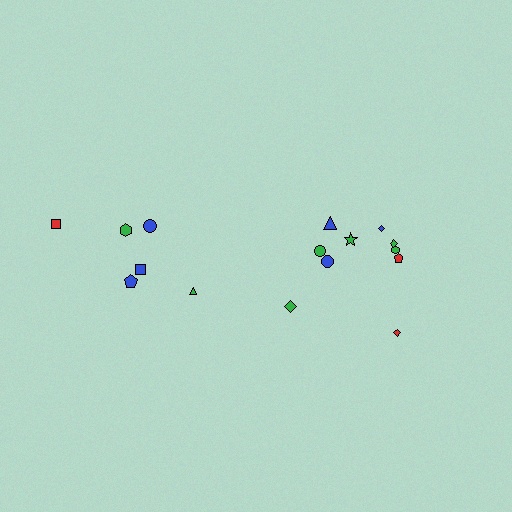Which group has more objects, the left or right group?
The right group.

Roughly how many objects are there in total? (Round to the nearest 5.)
Roughly 15 objects in total.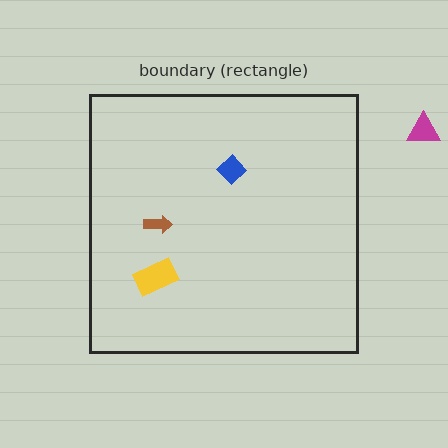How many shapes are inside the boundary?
3 inside, 1 outside.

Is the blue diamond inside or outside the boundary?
Inside.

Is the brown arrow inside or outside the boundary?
Inside.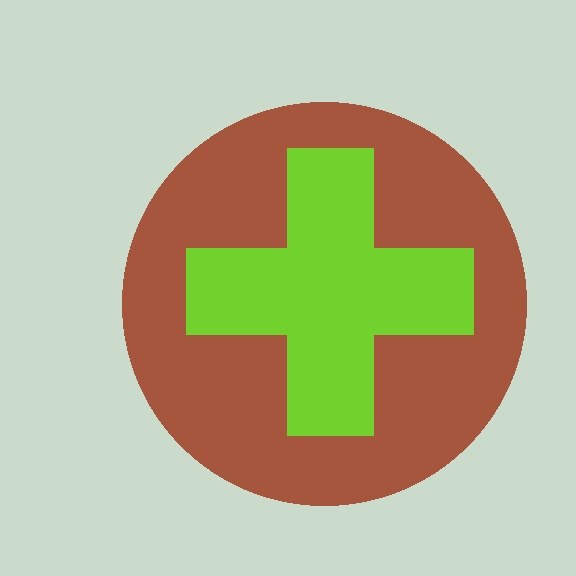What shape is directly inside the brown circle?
The lime cross.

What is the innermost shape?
The lime cross.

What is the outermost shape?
The brown circle.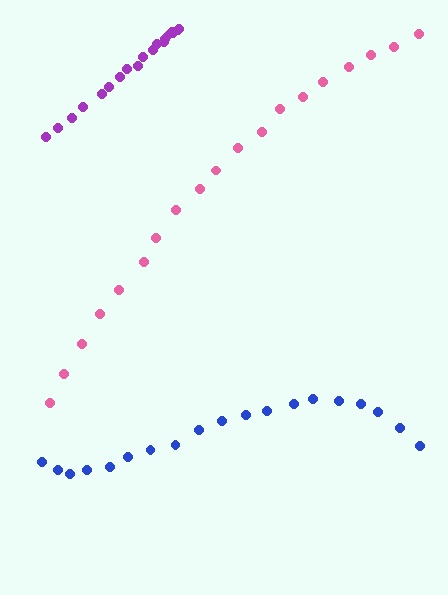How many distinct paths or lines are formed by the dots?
There are 3 distinct paths.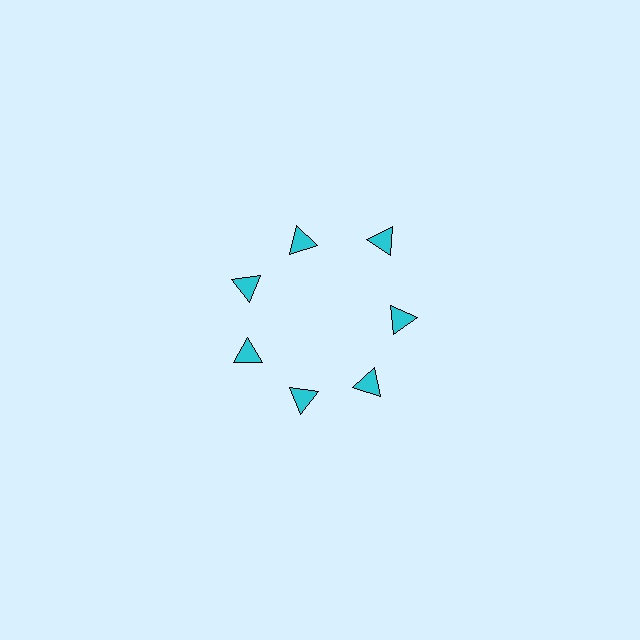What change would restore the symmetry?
The symmetry would be restored by moving it inward, back onto the ring so that all 7 triangles sit at equal angles and equal distance from the center.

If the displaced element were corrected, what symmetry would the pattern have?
It would have 7-fold rotational symmetry — the pattern would map onto itself every 51 degrees.